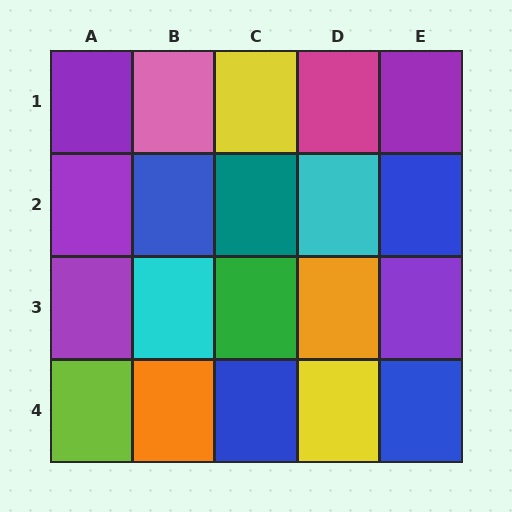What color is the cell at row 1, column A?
Purple.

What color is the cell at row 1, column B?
Pink.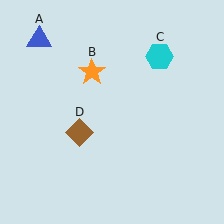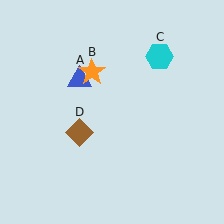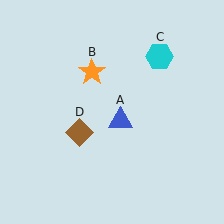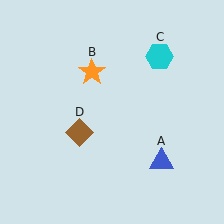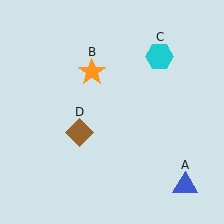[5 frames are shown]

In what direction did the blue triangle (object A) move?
The blue triangle (object A) moved down and to the right.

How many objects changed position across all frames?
1 object changed position: blue triangle (object A).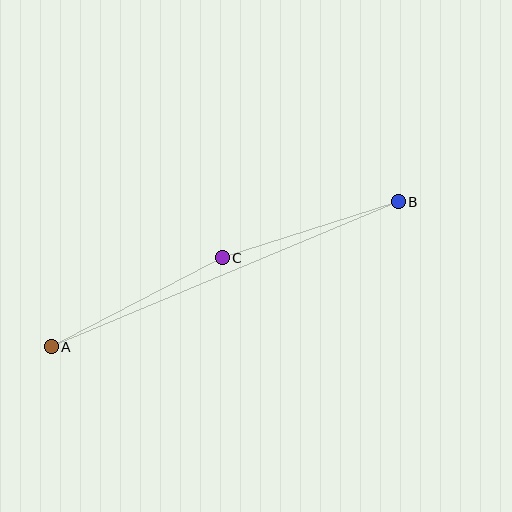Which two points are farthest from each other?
Points A and B are farthest from each other.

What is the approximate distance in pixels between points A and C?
The distance between A and C is approximately 192 pixels.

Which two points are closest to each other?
Points B and C are closest to each other.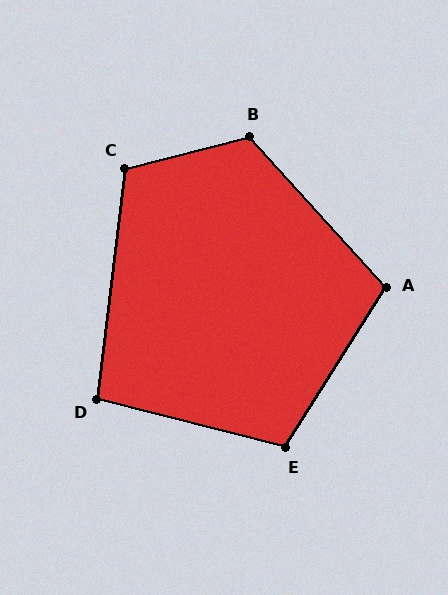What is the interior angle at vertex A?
Approximately 106 degrees (obtuse).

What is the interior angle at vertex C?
Approximately 111 degrees (obtuse).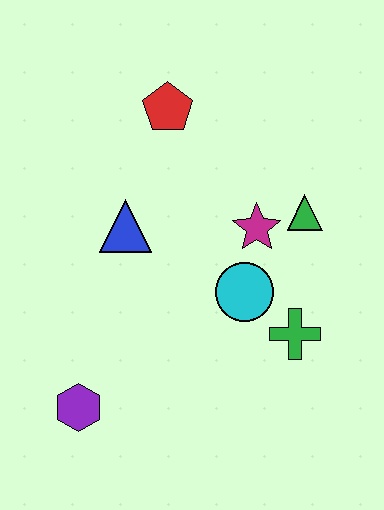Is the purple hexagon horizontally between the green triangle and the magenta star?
No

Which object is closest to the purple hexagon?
The blue triangle is closest to the purple hexagon.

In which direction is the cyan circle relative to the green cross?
The cyan circle is to the left of the green cross.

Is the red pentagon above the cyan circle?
Yes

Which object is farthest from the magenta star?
The purple hexagon is farthest from the magenta star.